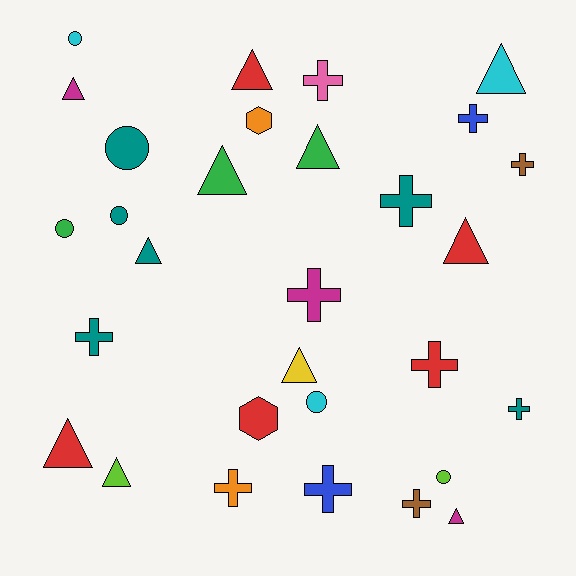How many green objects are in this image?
There are 3 green objects.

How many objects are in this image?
There are 30 objects.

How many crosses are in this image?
There are 11 crosses.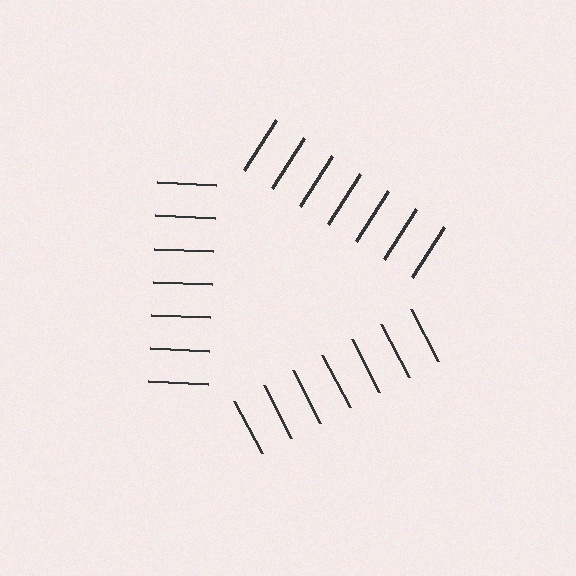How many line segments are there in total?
21 — 7 along each of the 3 edges.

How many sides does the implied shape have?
3 sides — the line-ends trace a triangle.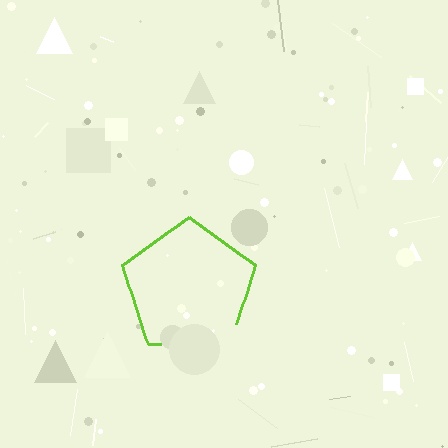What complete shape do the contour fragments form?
The contour fragments form a pentagon.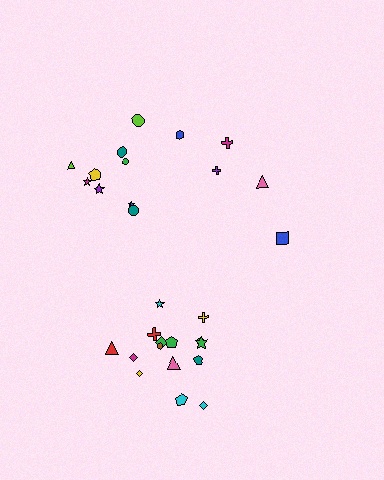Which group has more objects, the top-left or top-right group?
The top-left group.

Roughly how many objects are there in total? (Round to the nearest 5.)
Roughly 30 objects in total.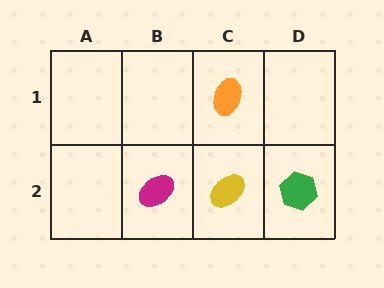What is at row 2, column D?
A green hexagon.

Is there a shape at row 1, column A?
No, that cell is empty.